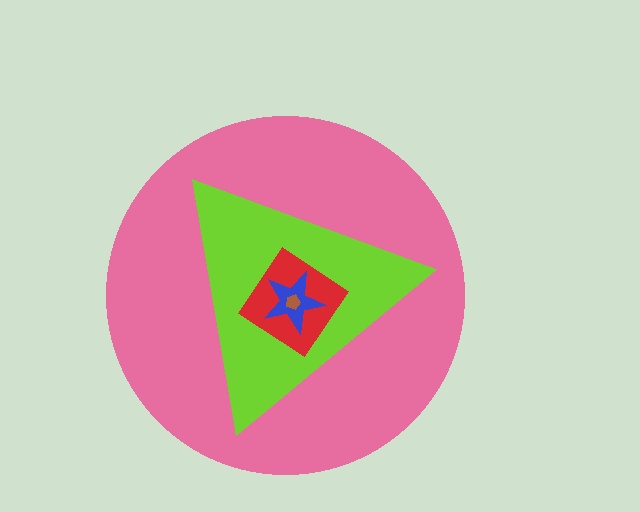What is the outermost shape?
The pink circle.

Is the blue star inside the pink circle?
Yes.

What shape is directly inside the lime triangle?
The red diamond.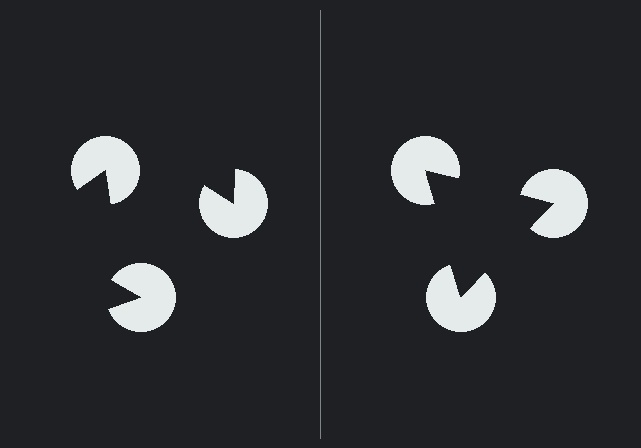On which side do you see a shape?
An illusory triangle appears on the right side. On the left side the wedge cuts are rotated, so no coherent shape forms.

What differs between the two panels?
The pac-man discs are positioned identically on both sides; only the wedge orientations differ. On the right they align to a triangle; on the left they are misaligned.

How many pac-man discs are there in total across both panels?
6 — 3 on each side.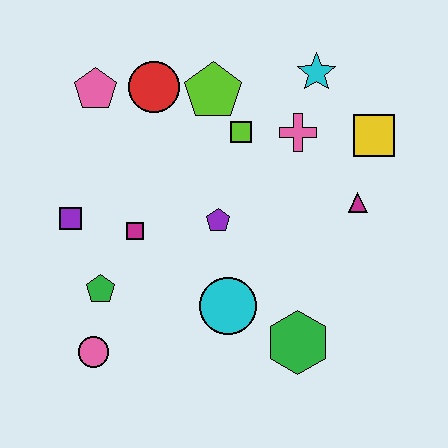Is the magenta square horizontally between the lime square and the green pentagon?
Yes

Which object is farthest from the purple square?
The yellow square is farthest from the purple square.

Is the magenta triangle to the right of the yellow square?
No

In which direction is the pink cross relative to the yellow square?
The pink cross is to the left of the yellow square.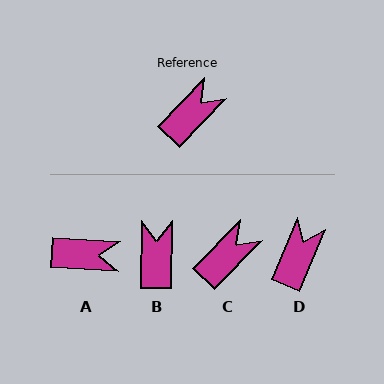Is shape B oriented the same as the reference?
No, it is off by about 43 degrees.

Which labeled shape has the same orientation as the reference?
C.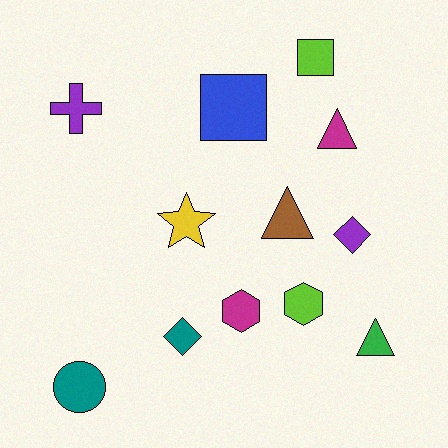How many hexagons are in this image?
There are 2 hexagons.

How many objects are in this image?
There are 12 objects.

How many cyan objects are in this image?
There are no cyan objects.